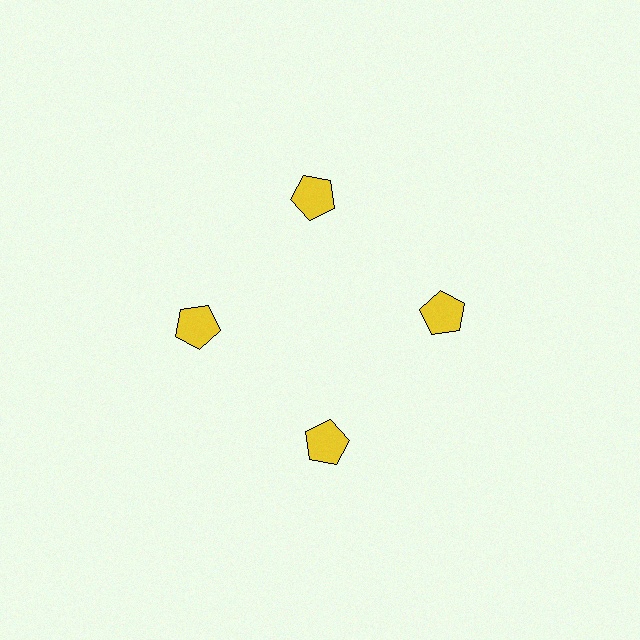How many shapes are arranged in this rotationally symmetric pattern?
There are 4 shapes, arranged in 4 groups of 1.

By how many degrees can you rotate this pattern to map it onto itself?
The pattern maps onto itself every 90 degrees of rotation.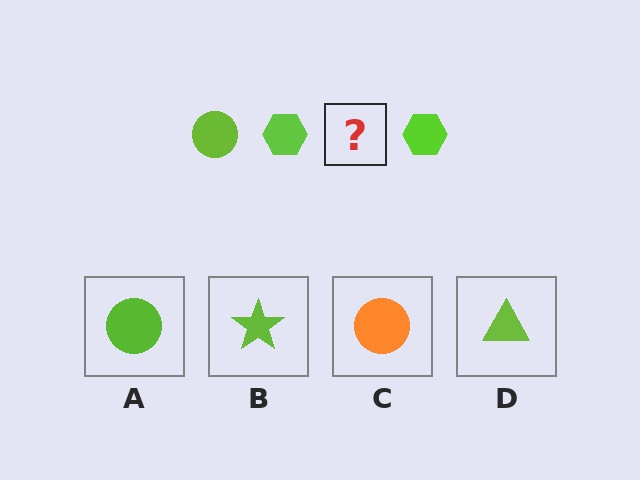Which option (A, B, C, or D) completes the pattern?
A.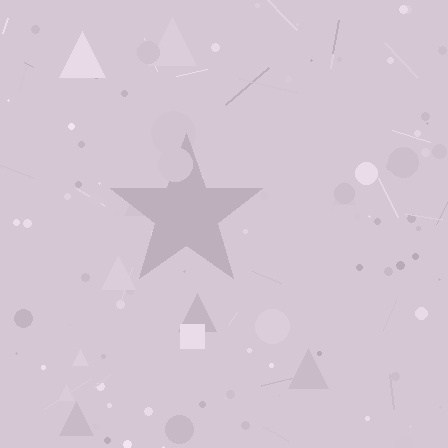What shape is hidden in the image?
A star is hidden in the image.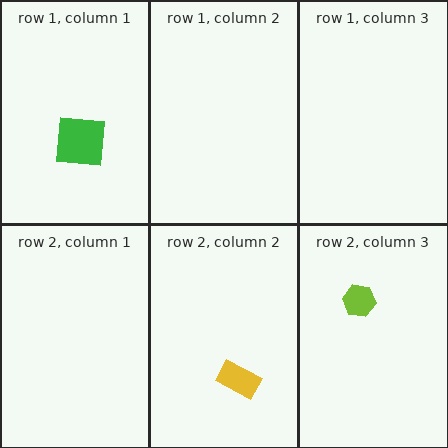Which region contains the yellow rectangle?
The row 2, column 2 region.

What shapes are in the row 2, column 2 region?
The yellow rectangle.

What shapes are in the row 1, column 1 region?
The green square.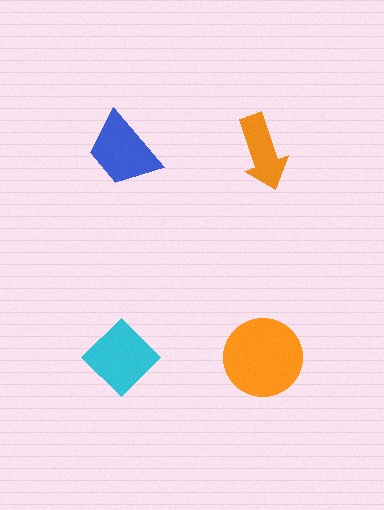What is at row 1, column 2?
An orange arrow.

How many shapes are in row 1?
2 shapes.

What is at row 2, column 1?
A cyan diamond.